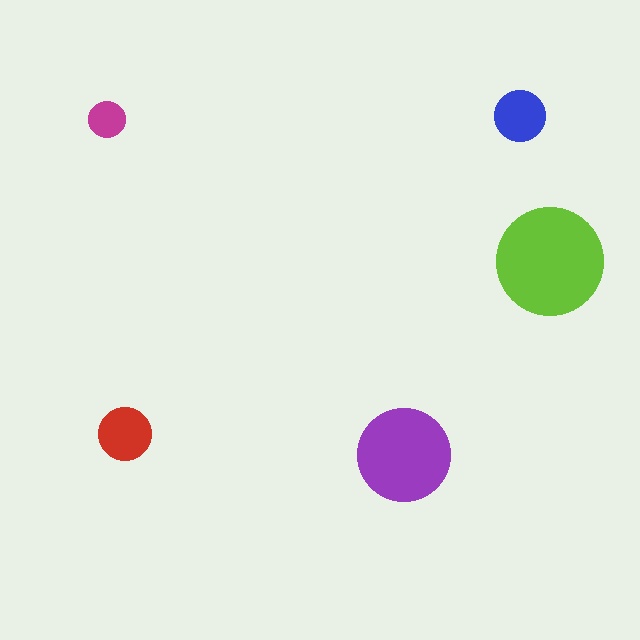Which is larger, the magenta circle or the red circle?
The red one.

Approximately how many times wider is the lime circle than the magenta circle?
About 3 times wider.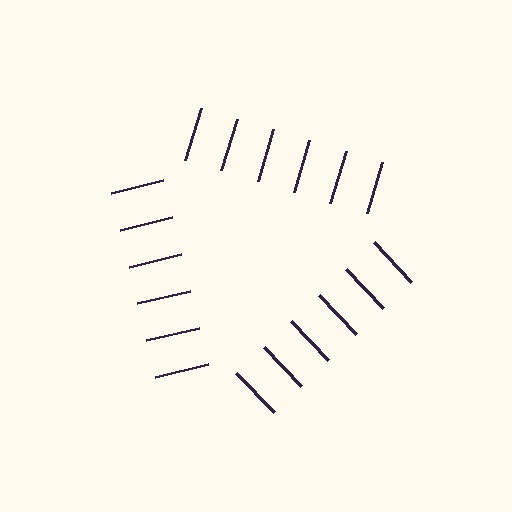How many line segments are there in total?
18 — 6 along each of the 3 edges.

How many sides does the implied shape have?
3 sides — the line-ends trace a triangle.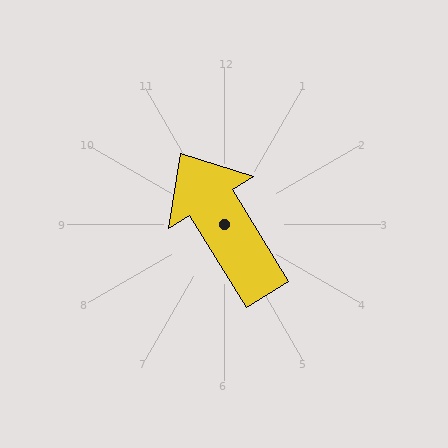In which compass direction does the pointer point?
Northwest.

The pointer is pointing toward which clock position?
Roughly 11 o'clock.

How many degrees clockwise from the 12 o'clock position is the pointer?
Approximately 328 degrees.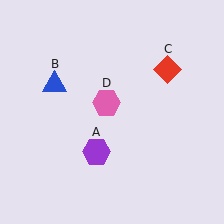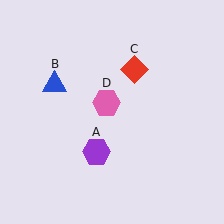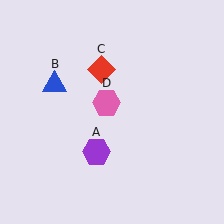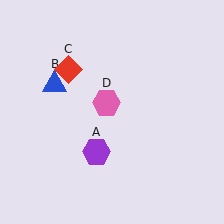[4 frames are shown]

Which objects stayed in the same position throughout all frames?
Purple hexagon (object A) and blue triangle (object B) and pink hexagon (object D) remained stationary.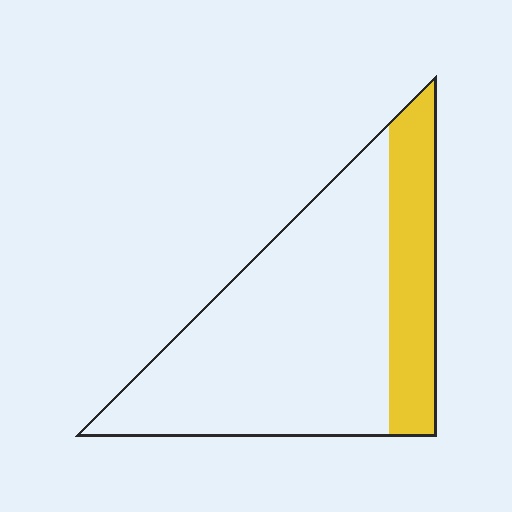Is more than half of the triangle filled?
No.